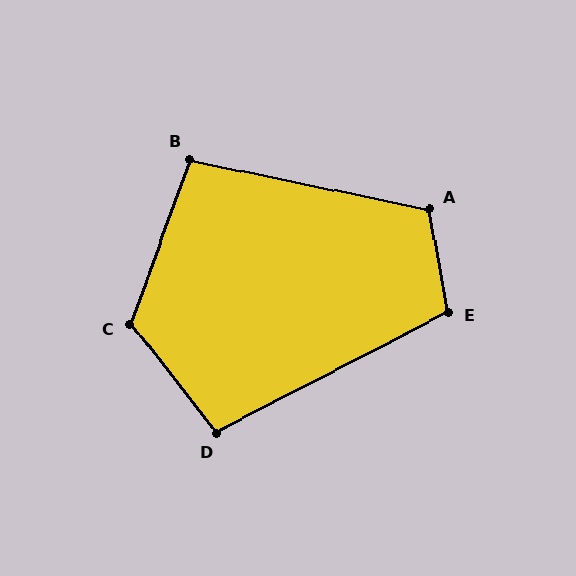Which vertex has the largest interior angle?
C, at approximately 122 degrees.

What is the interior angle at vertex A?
Approximately 112 degrees (obtuse).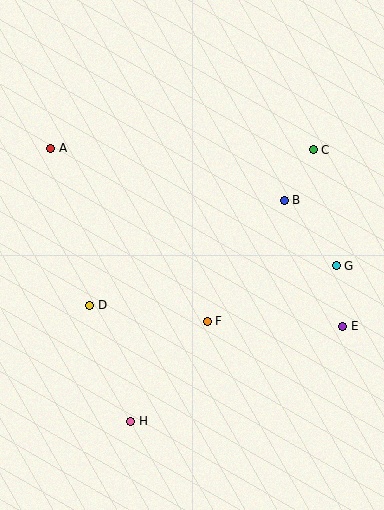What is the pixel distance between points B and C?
The distance between B and C is 58 pixels.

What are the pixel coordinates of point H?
Point H is at (131, 421).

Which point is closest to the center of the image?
Point F at (207, 321) is closest to the center.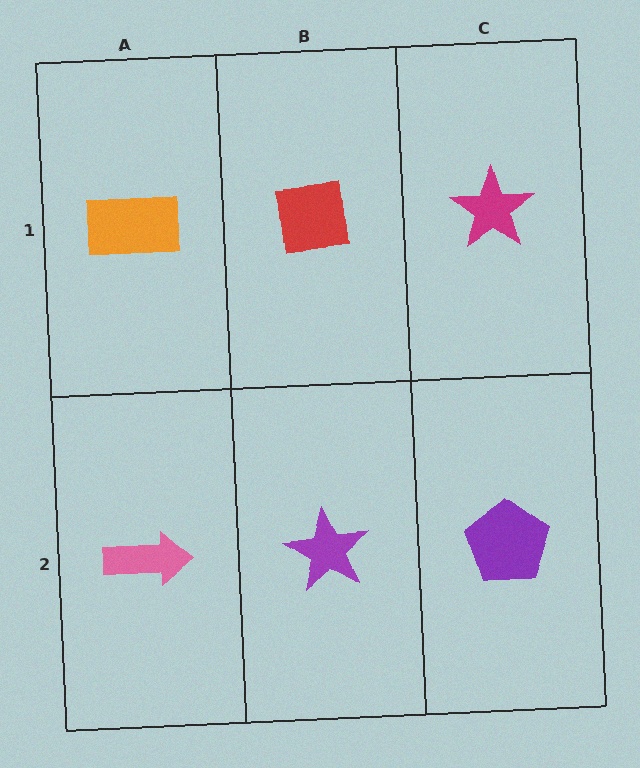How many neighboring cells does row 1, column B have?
3.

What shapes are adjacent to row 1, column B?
A purple star (row 2, column B), an orange rectangle (row 1, column A), a magenta star (row 1, column C).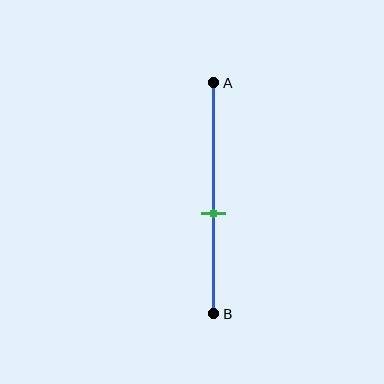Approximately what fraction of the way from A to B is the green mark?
The green mark is approximately 55% of the way from A to B.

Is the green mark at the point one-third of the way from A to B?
No, the mark is at about 55% from A, not at the 33% one-third point.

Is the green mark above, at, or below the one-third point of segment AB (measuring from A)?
The green mark is below the one-third point of segment AB.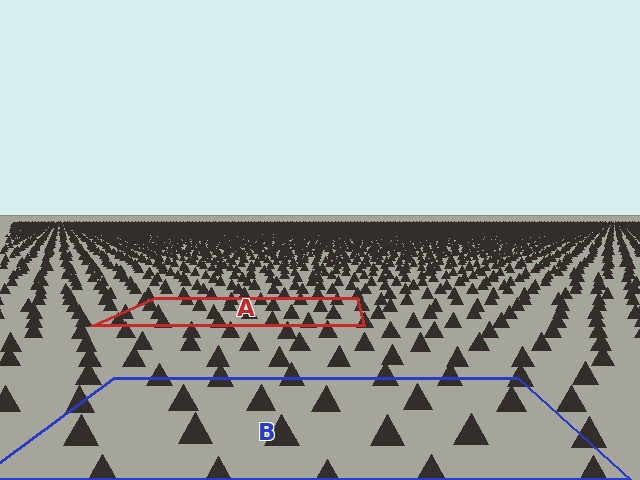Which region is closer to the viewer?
Region B is closer. The texture elements there are larger and more spread out.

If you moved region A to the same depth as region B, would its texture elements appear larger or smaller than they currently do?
They would appear larger. At a closer depth, the same texture elements are projected at a bigger on-screen size.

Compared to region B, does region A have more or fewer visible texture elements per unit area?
Region A has more texture elements per unit area — they are packed more densely because it is farther away.